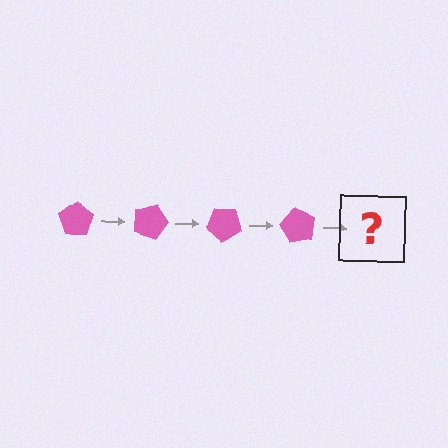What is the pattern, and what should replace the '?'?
The pattern is that the pentagon rotates 20 degrees each step. The '?' should be a pink pentagon rotated 80 degrees.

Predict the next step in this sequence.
The next step is a pink pentagon rotated 80 degrees.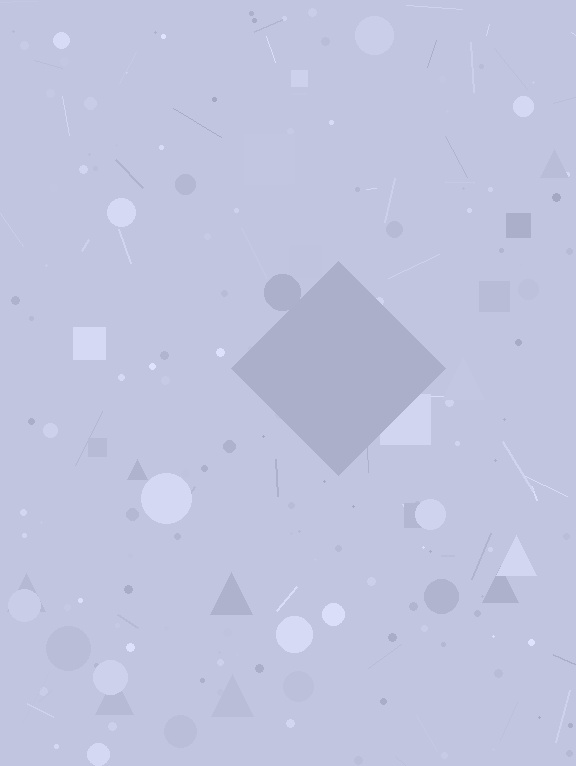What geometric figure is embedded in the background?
A diamond is embedded in the background.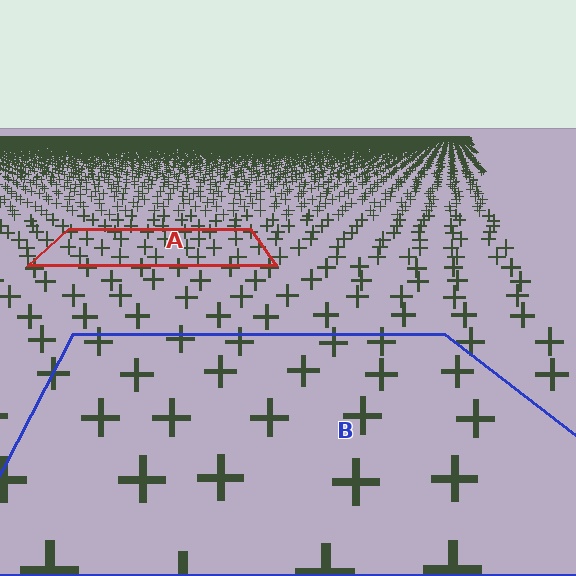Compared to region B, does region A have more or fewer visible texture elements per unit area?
Region A has more texture elements per unit area — they are packed more densely because it is farther away.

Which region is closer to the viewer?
Region B is closer. The texture elements there are larger and more spread out.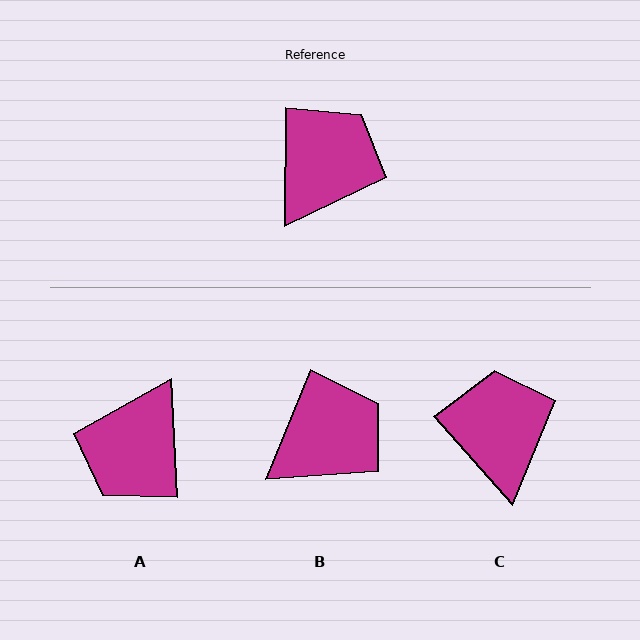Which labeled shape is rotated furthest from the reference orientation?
A, about 177 degrees away.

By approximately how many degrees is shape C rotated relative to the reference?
Approximately 42 degrees counter-clockwise.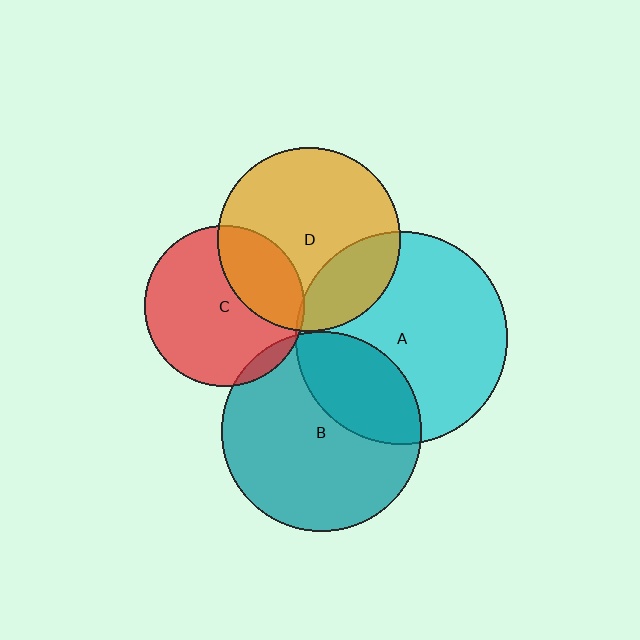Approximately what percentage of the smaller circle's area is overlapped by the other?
Approximately 25%.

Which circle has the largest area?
Circle A (cyan).